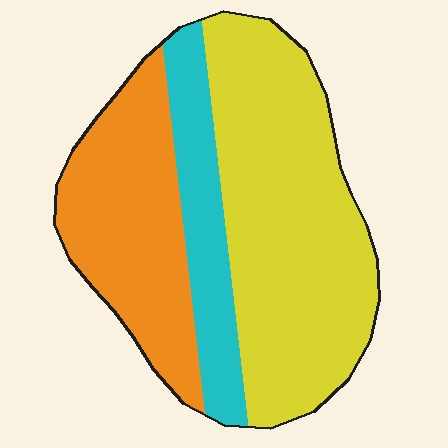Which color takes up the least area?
Cyan, at roughly 20%.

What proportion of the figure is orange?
Orange takes up about one third (1/3) of the figure.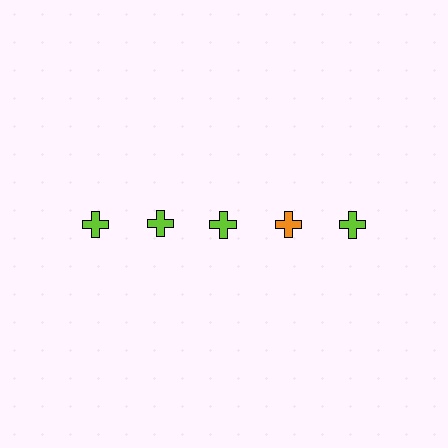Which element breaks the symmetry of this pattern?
The orange cross in the top row, second from right column breaks the symmetry. All other shapes are lime crosses.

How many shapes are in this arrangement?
There are 5 shapes arranged in a grid pattern.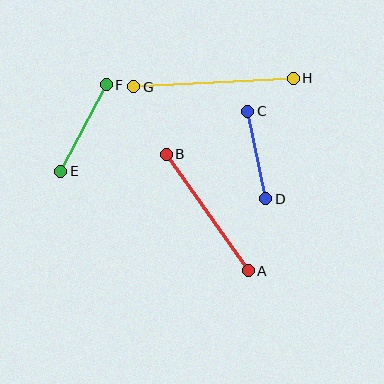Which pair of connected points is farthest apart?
Points G and H are farthest apart.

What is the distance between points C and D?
The distance is approximately 89 pixels.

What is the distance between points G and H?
The distance is approximately 159 pixels.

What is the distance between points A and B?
The distance is approximately 142 pixels.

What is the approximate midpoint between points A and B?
The midpoint is at approximately (207, 212) pixels.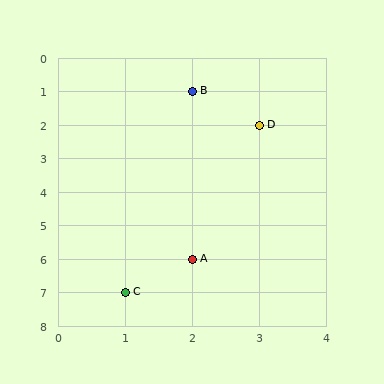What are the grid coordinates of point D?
Point D is at grid coordinates (3, 2).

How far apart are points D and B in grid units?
Points D and B are 1 column and 1 row apart (about 1.4 grid units diagonally).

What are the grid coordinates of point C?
Point C is at grid coordinates (1, 7).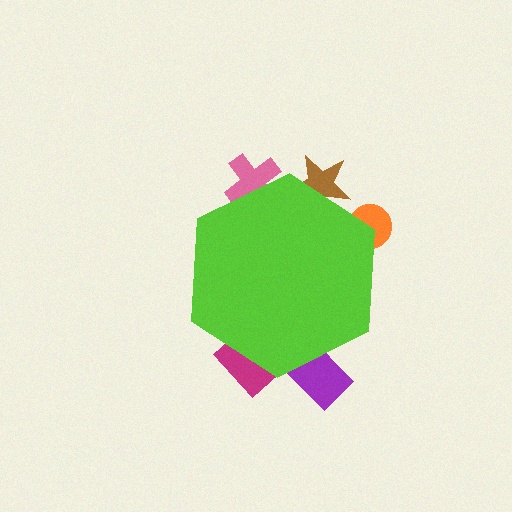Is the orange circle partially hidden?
Yes, the orange circle is partially hidden behind the lime hexagon.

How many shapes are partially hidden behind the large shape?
5 shapes are partially hidden.